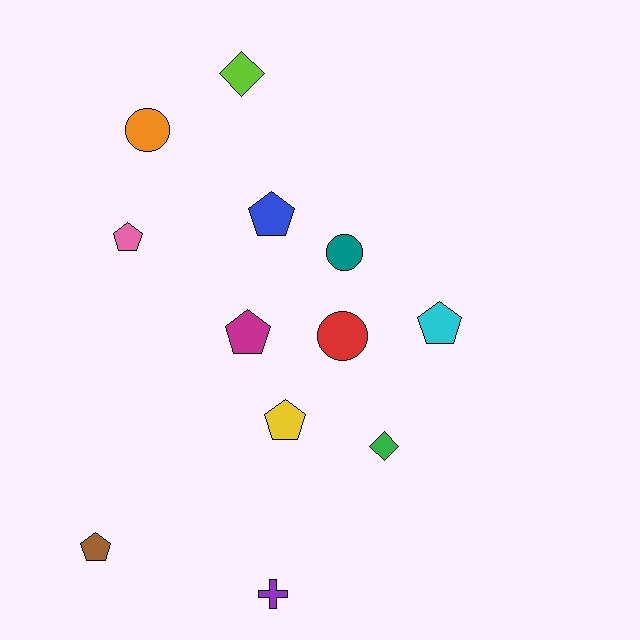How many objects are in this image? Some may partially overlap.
There are 12 objects.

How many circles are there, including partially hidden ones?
There are 3 circles.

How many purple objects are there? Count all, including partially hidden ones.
There is 1 purple object.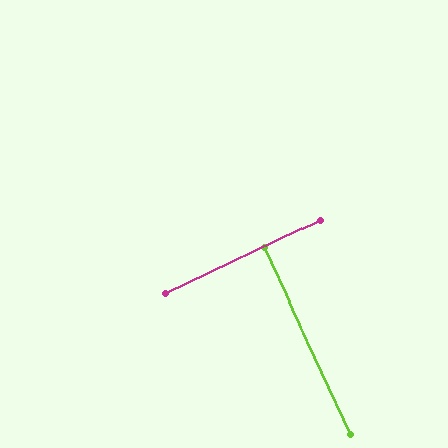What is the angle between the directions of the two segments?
Approximately 90 degrees.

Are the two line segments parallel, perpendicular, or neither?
Perpendicular — they meet at approximately 90°.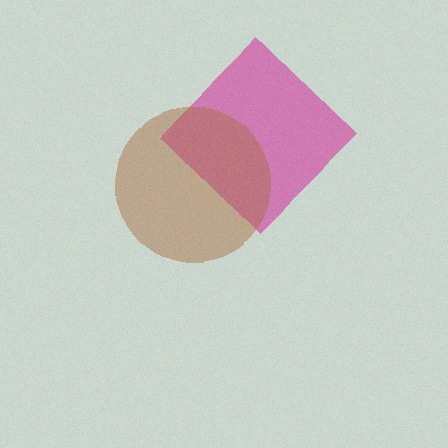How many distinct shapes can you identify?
There are 2 distinct shapes: a magenta diamond, a brown circle.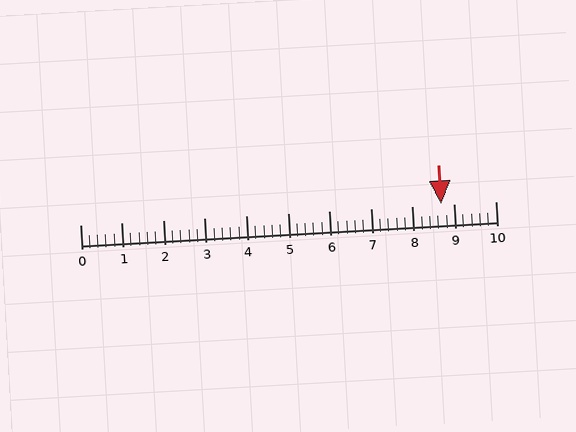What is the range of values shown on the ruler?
The ruler shows values from 0 to 10.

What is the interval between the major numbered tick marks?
The major tick marks are spaced 1 units apart.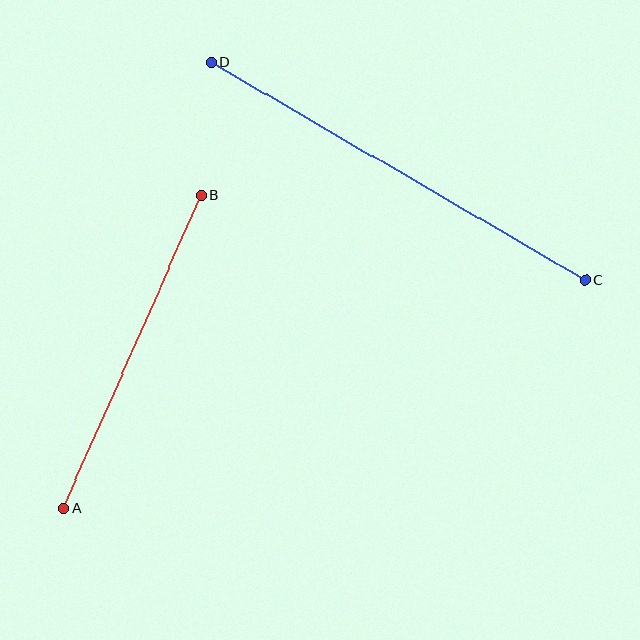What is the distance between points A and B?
The distance is approximately 342 pixels.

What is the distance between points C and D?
The distance is approximately 433 pixels.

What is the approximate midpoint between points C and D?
The midpoint is at approximately (398, 171) pixels.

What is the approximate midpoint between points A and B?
The midpoint is at approximately (132, 352) pixels.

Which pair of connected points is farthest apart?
Points C and D are farthest apart.